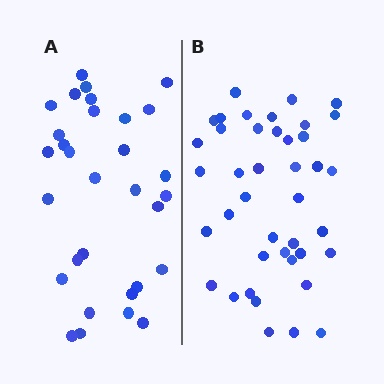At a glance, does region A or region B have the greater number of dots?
Region B (the right region) has more dots.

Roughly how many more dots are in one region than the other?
Region B has roughly 10 or so more dots than region A.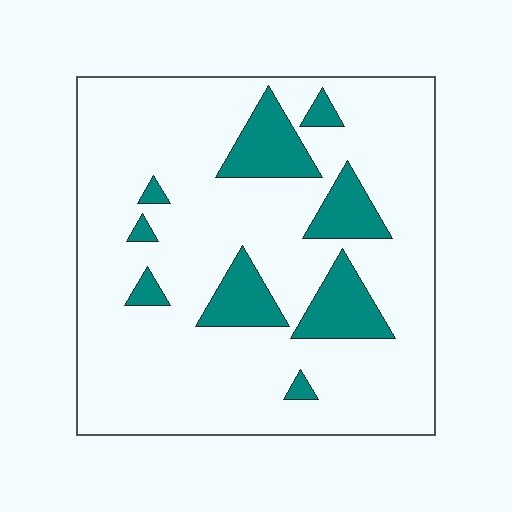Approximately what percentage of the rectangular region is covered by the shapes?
Approximately 15%.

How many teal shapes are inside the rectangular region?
9.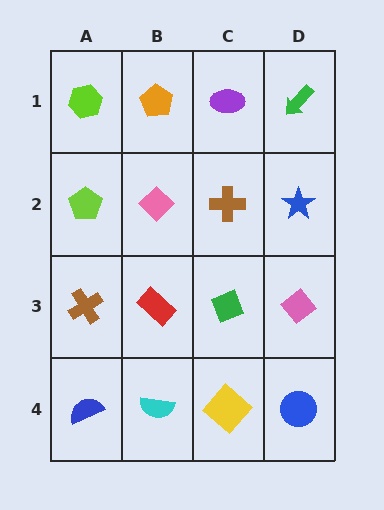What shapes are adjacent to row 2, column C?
A purple ellipse (row 1, column C), a green diamond (row 3, column C), a pink diamond (row 2, column B), a blue star (row 2, column D).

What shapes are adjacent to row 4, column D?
A pink diamond (row 3, column D), a yellow diamond (row 4, column C).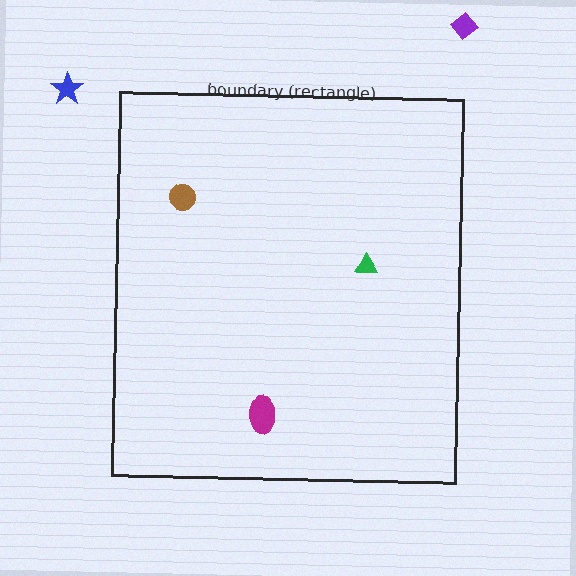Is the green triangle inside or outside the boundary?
Inside.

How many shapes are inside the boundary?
3 inside, 2 outside.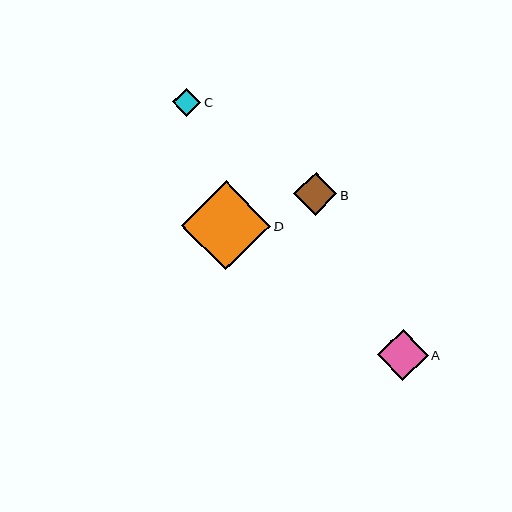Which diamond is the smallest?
Diamond C is the smallest with a size of approximately 28 pixels.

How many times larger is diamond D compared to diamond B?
Diamond D is approximately 2.1 times the size of diamond B.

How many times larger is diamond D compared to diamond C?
Diamond D is approximately 3.2 times the size of diamond C.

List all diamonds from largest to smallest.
From largest to smallest: D, A, B, C.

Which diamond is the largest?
Diamond D is the largest with a size of approximately 89 pixels.